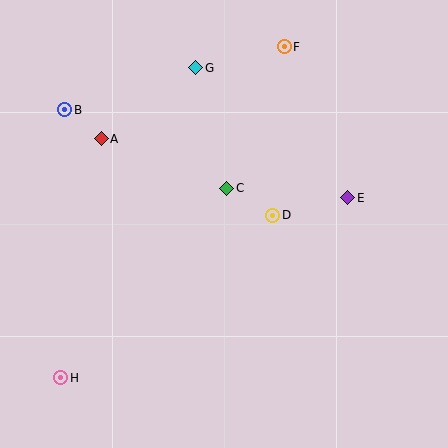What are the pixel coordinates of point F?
Point F is at (284, 47).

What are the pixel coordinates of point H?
Point H is at (61, 378).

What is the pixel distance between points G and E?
The distance between G and E is 200 pixels.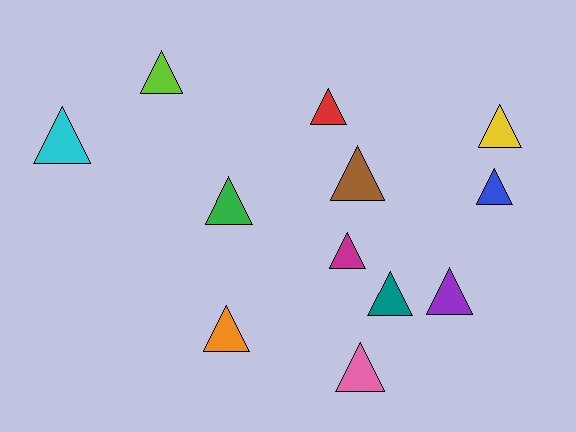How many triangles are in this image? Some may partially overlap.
There are 12 triangles.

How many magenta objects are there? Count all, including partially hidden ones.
There is 1 magenta object.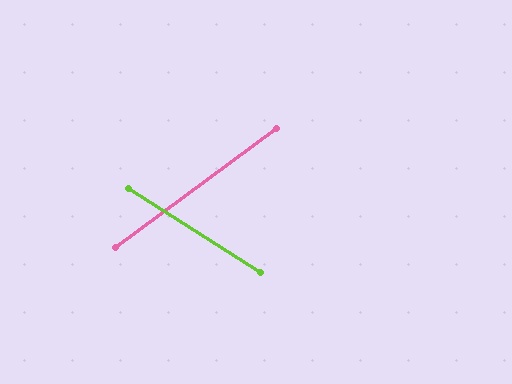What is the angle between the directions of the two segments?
Approximately 69 degrees.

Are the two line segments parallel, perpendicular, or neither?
Neither parallel nor perpendicular — they differ by about 69°.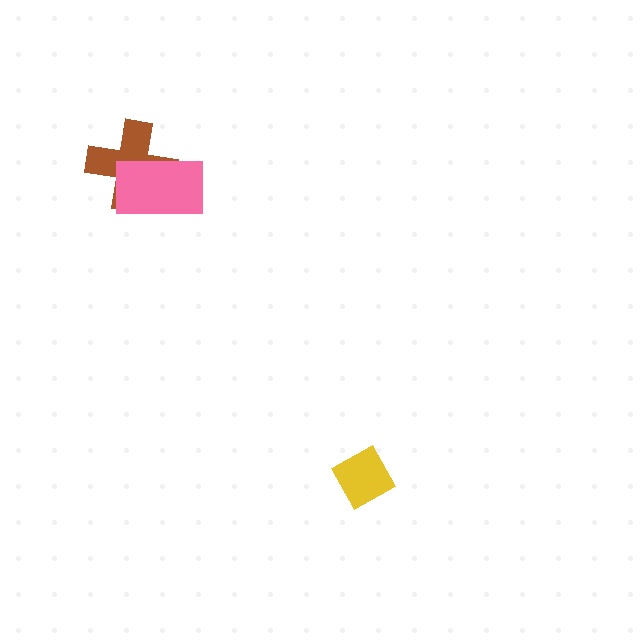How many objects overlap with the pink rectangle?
1 object overlaps with the pink rectangle.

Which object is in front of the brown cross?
The pink rectangle is in front of the brown cross.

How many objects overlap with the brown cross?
1 object overlaps with the brown cross.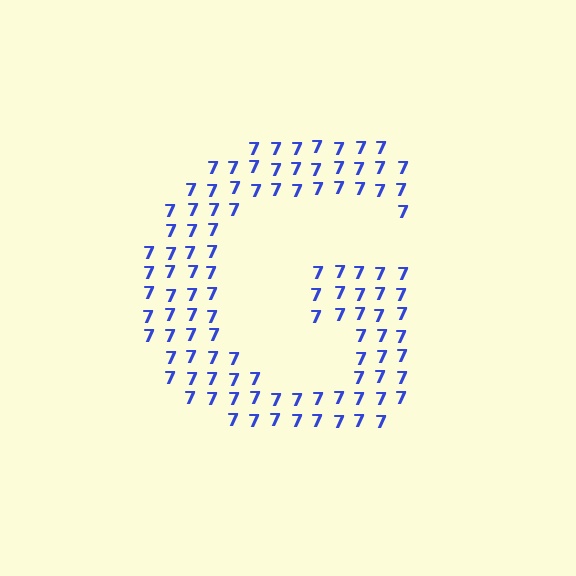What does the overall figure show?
The overall figure shows the letter G.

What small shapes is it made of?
It is made of small digit 7's.